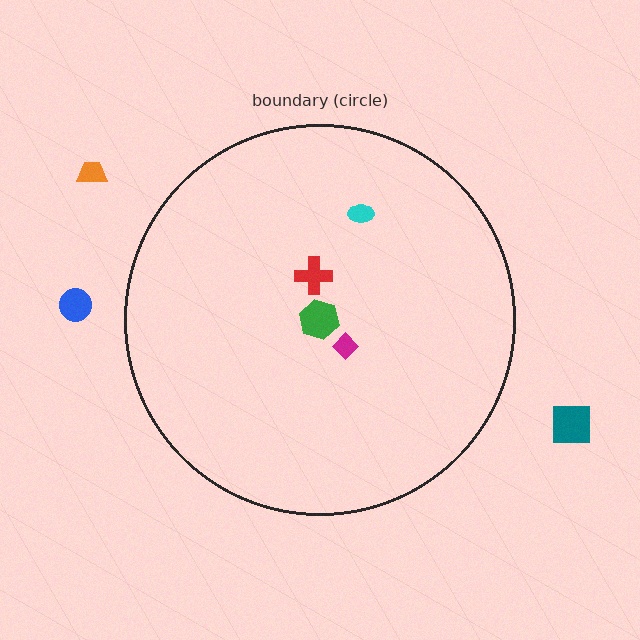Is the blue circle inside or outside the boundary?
Outside.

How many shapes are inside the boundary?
4 inside, 3 outside.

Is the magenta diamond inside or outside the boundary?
Inside.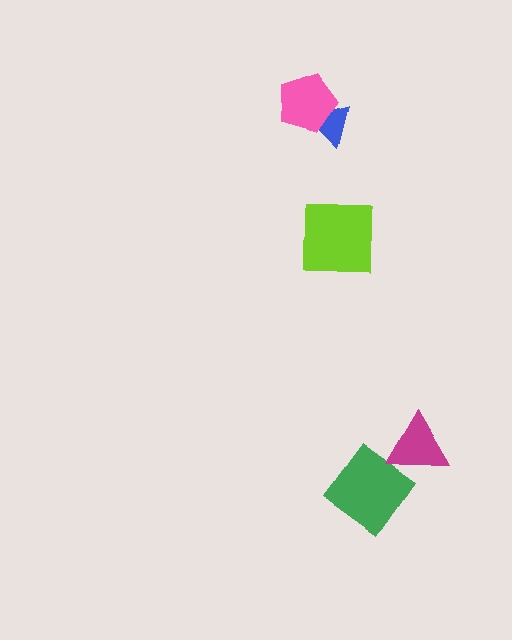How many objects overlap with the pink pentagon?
1 object overlaps with the pink pentagon.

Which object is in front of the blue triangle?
The pink pentagon is in front of the blue triangle.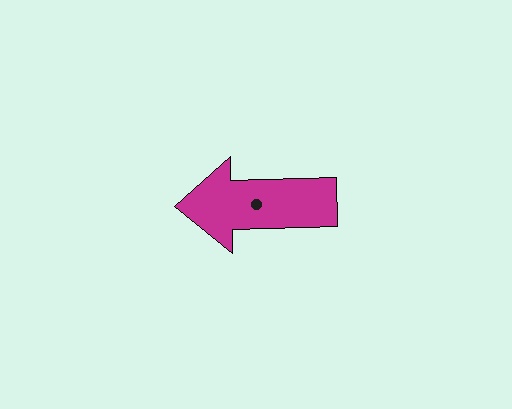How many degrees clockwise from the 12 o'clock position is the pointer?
Approximately 268 degrees.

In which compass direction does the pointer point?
West.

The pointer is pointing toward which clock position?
Roughly 9 o'clock.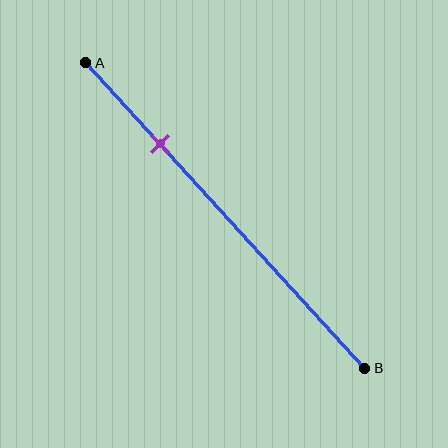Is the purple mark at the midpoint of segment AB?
No, the mark is at about 25% from A, not at the 50% midpoint.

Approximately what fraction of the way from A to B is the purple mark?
The purple mark is approximately 25% of the way from A to B.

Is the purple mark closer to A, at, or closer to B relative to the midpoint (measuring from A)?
The purple mark is closer to point A than the midpoint of segment AB.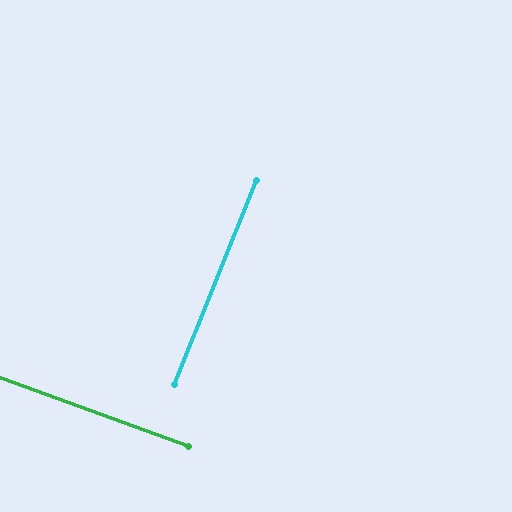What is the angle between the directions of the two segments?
Approximately 88 degrees.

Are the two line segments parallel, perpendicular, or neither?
Perpendicular — they meet at approximately 88°.